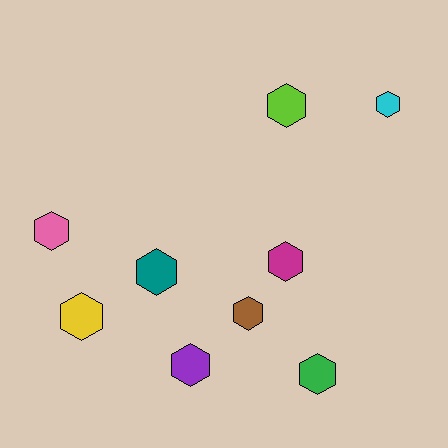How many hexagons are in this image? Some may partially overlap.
There are 9 hexagons.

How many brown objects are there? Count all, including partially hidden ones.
There is 1 brown object.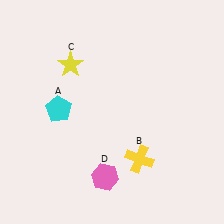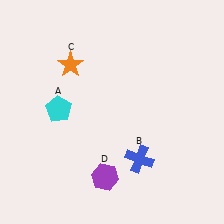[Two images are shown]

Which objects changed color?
B changed from yellow to blue. C changed from yellow to orange. D changed from pink to purple.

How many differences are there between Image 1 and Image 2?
There are 3 differences between the two images.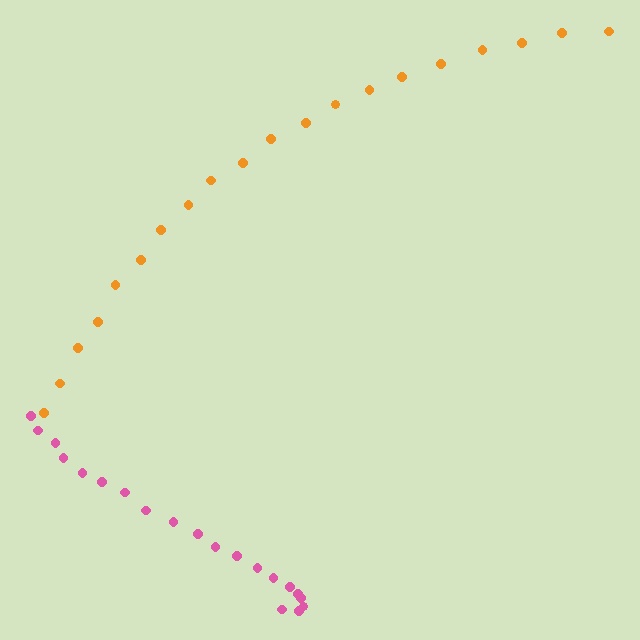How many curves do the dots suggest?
There are 2 distinct paths.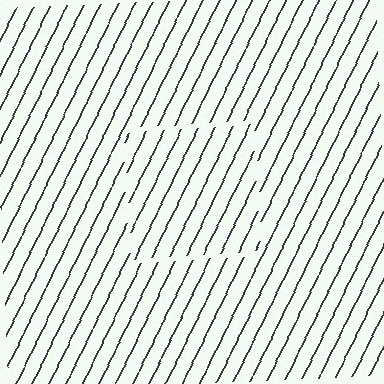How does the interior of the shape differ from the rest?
The interior of the shape contains the same grating, shifted by half a period — the contour is defined by the phase discontinuity where line-ends from the inner and outer gratings abut.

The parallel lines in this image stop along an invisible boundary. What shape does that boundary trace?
An illusory square. The interior of the shape contains the same grating, shifted by half a period — the contour is defined by the phase discontinuity where line-ends from the inner and outer gratings abut.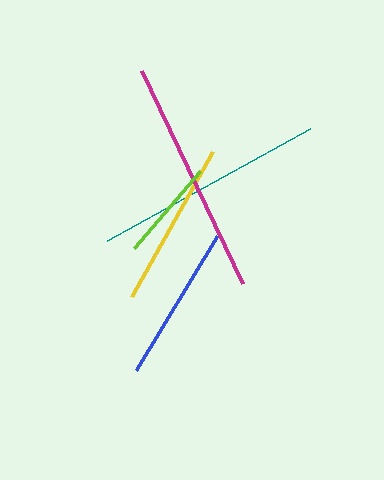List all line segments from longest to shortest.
From longest to shortest: magenta, teal, yellow, blue, lime.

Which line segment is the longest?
The magenta line is the longest at approximately 236 pixels.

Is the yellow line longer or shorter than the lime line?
The yellow line is longer than the lime line.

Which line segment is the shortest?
The lime line is the shortest at approximately 101 pixels.